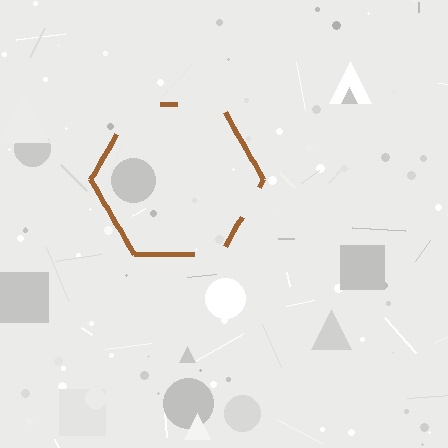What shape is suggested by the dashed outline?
The dashed outline suggests a hexagon.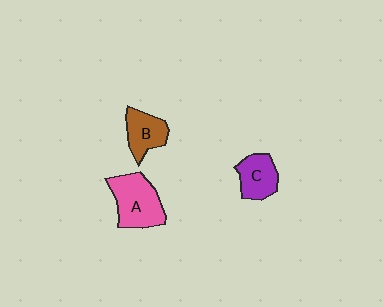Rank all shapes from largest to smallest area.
From largest to smallest: A (pink), C (purple), B (brown).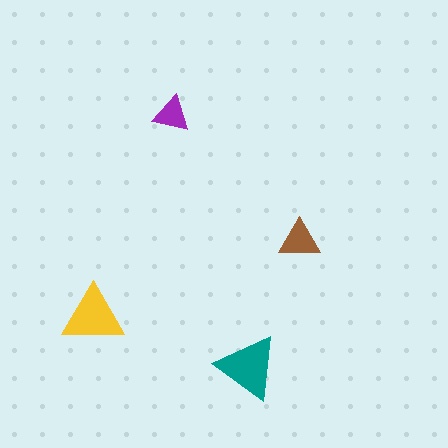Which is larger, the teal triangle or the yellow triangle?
The teal one.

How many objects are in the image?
There are 4 objects in the image.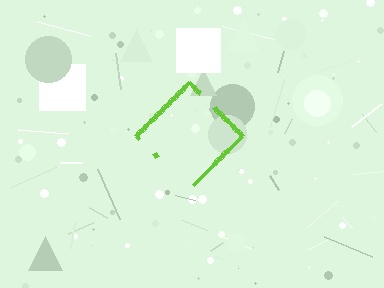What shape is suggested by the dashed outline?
The dashed outline suggests a diamond.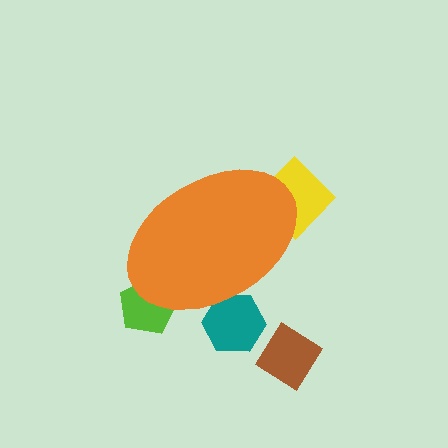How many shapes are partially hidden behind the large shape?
3 shapes are partially hidden.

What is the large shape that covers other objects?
An orange ellipse.